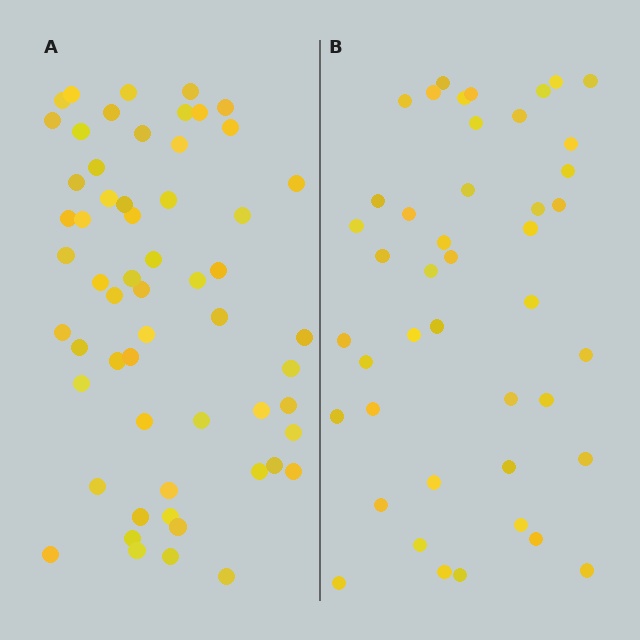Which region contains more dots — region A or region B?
Region A (the left region) has more dots.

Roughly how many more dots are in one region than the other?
Region A has approximately 15 more dots than region B.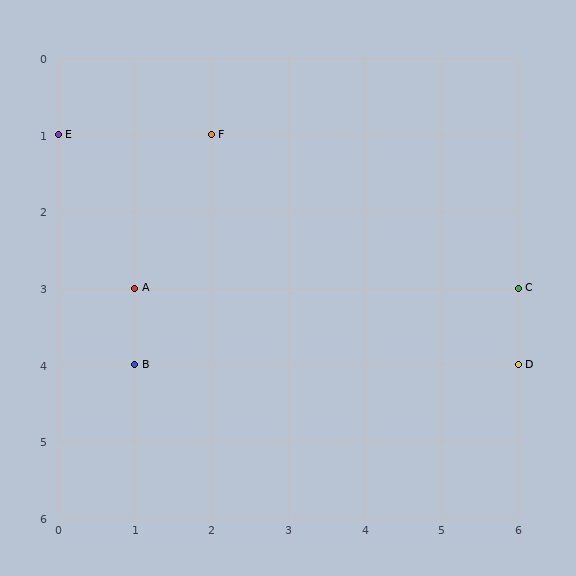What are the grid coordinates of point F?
Point F is at grid coordinates (2, 1).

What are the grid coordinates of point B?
Point B is at grid coordinates (1, 4).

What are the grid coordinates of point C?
Point C is at grid coordinates (6, 3).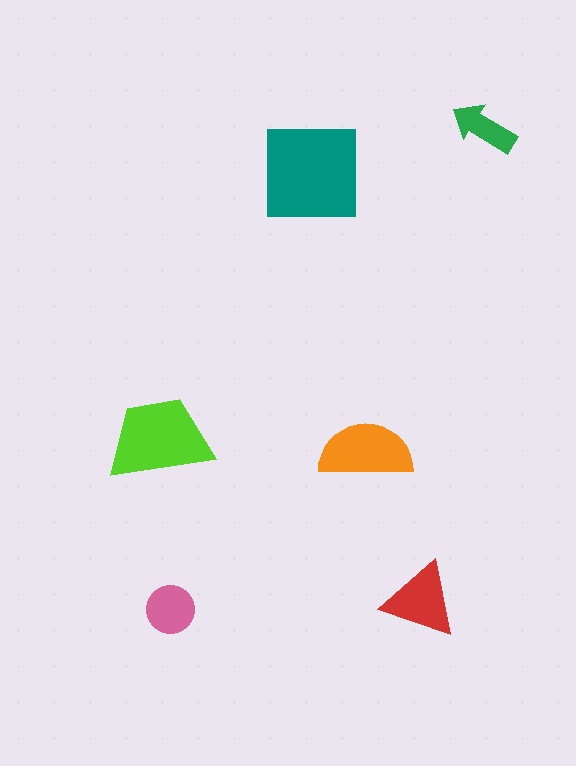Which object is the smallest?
The green arrow.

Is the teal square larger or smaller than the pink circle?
Larger.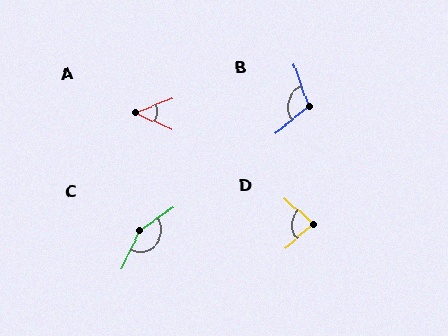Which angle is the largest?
C, at approximately 150 degrees.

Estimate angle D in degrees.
Approximately 83 degrees.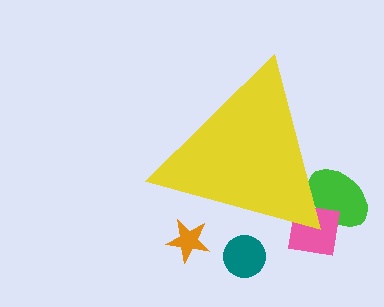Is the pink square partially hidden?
Yes, the pink square is partially hidden behind the yellow triangle.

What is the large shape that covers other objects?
A yellow triangle.